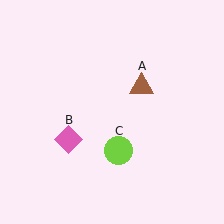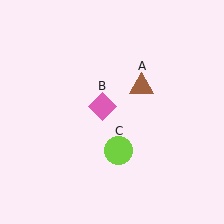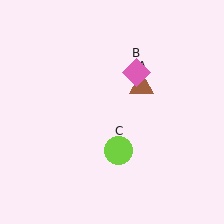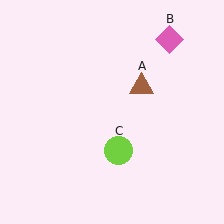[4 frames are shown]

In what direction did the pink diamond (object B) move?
The pink diamond (object B) moved up and to the right.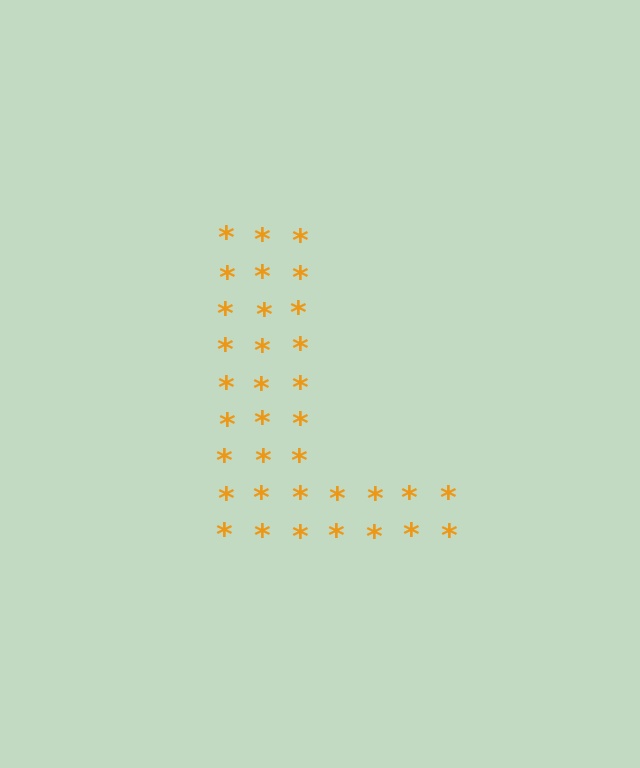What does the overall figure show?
The overall figure shows the letter L.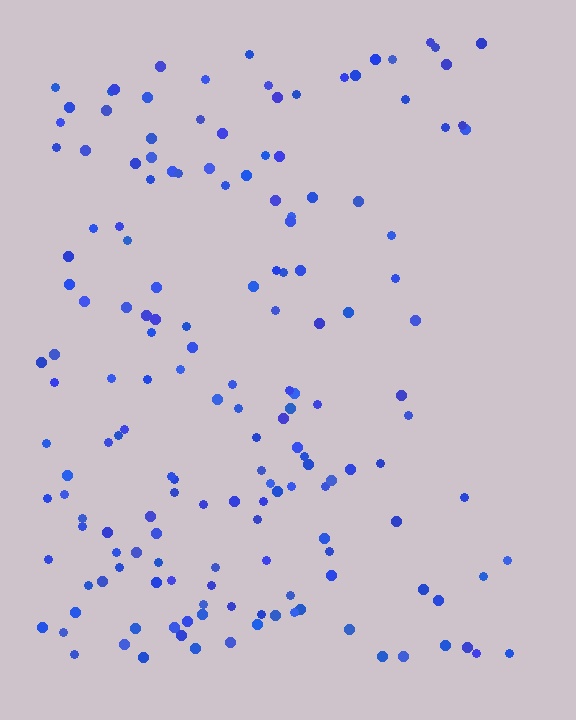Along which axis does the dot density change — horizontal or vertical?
Horizontal.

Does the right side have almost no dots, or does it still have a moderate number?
Still a moderate number, just noticeably fewer than the left.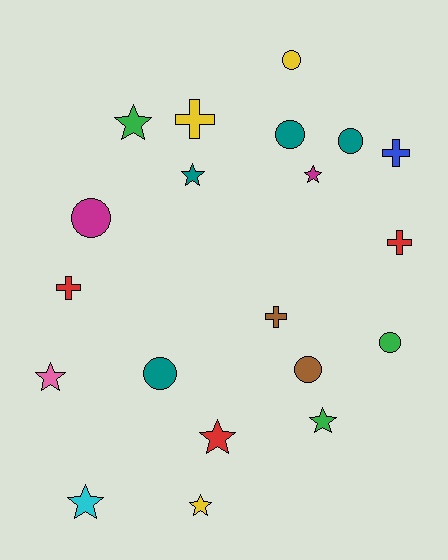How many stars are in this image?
There are 8 stars.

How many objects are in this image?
There are 20 objects.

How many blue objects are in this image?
There is 1 blue object.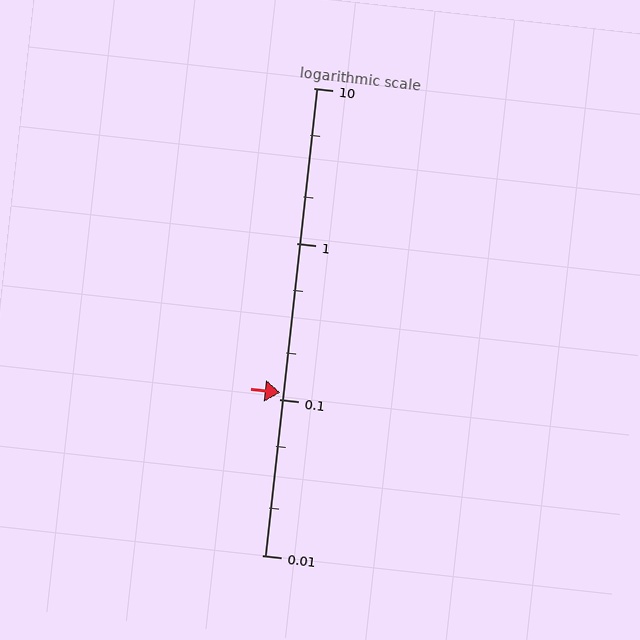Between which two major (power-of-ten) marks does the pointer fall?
The pointer is between 0.1 and 1.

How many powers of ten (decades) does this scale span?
The scale spans 3 decades, from 0.01 to 10.